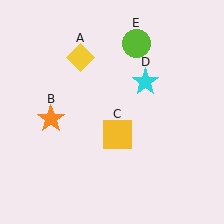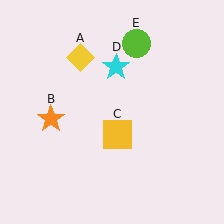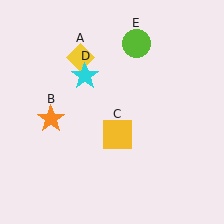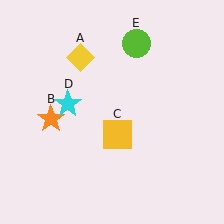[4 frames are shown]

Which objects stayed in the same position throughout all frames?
Yellow diamond (object A) and orange star (object B) and yellow square (object C) and lime circle (object E) remained stationary.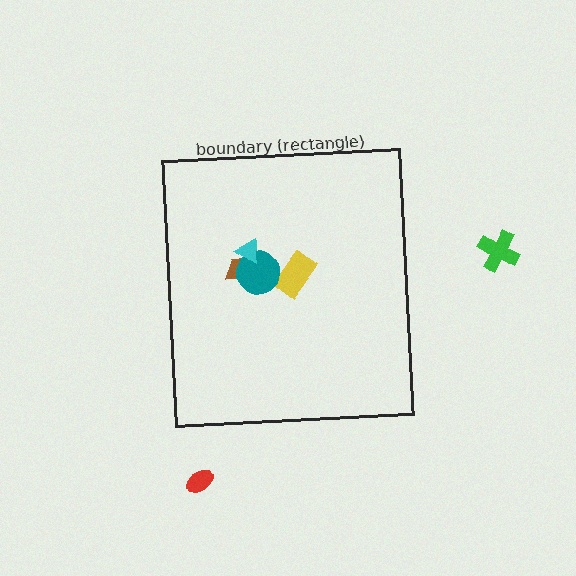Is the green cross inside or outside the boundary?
Outside.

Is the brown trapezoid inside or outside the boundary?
Inside.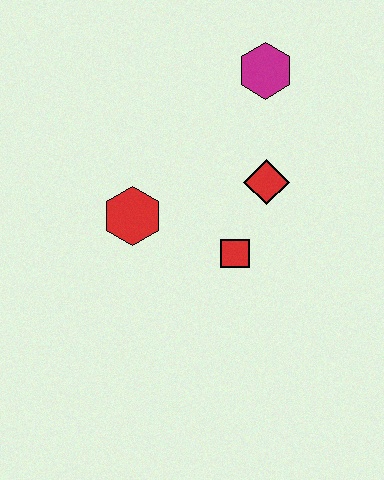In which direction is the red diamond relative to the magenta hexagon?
The red diamond is below the magenta hexagon.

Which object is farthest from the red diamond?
The red hexagon is farthest from the red diamond.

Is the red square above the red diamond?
No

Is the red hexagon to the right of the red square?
No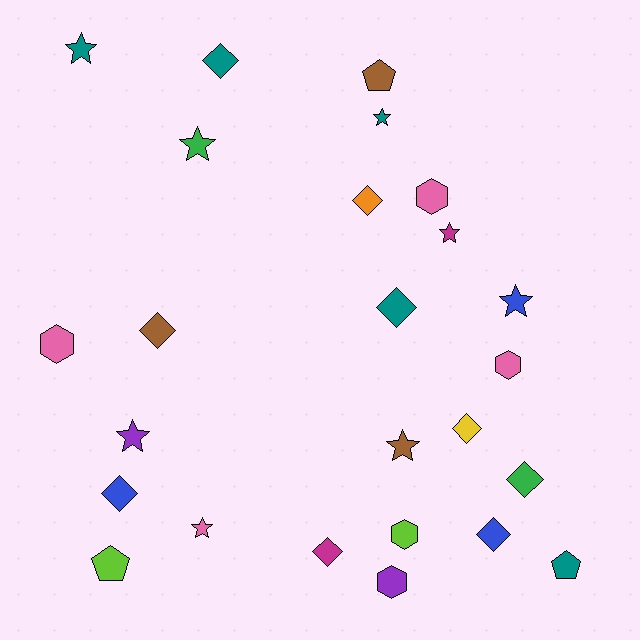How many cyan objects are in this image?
There are no cyan objects.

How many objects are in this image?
There are 25 objects.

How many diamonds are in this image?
There are 9 diamonds.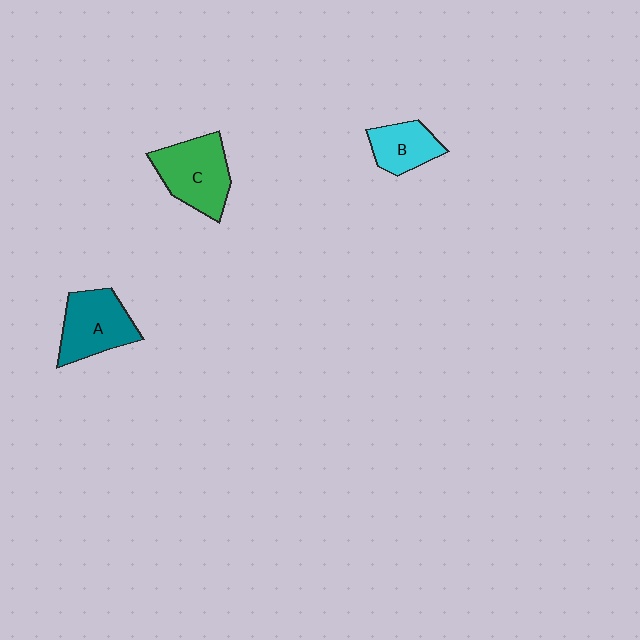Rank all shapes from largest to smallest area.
From largest to smallest: C (green), A (teal), B (cyan).